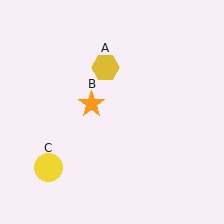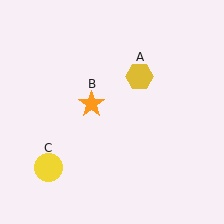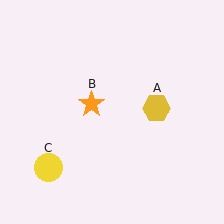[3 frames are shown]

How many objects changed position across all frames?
1 object changed position: yellow hexagon (object A).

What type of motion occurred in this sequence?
The yellow hexagon (object A) rotated clockwise around the center of the scene.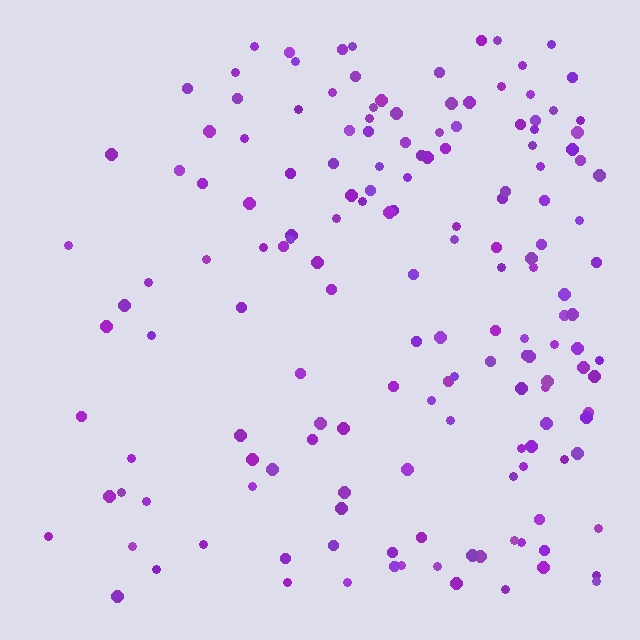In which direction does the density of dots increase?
From left to right, with the right side densest.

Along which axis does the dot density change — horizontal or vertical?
Horizontal.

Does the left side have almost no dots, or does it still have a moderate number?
Still a moderate number, just noticeably fewer than the right.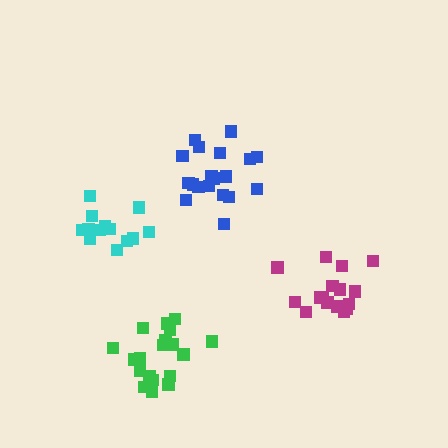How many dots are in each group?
Group 1: 19 dots, Group 2: 16 dots, Group 3: 13 dots, Group 4: 19 dots (67 total).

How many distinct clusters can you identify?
There are 4 distinct clusters.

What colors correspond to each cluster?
The clusters are colored: blue, magenta, cyan, green.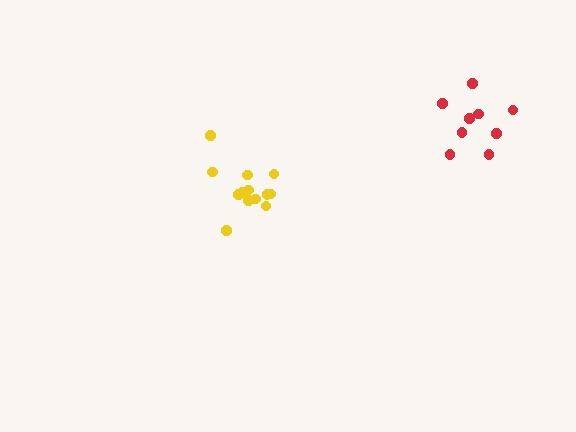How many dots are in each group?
Group 1: 9 dots, Group 2: 13 dots (22 total).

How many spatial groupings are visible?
There are 2 spatial groupings.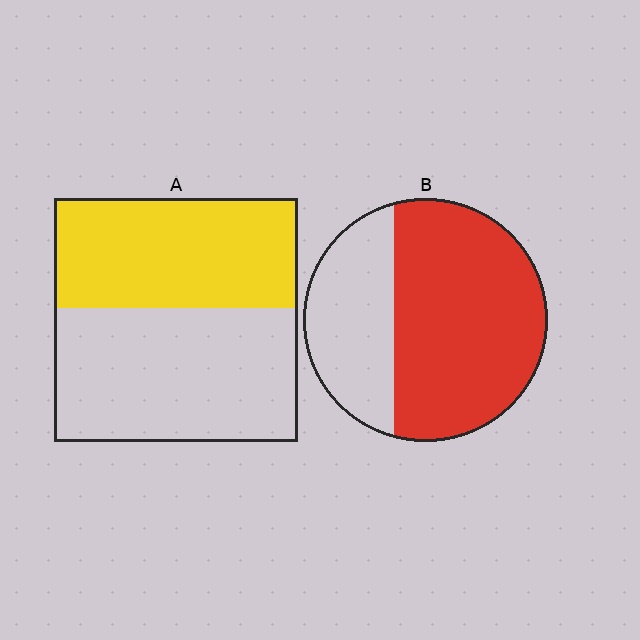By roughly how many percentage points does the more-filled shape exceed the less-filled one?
By roughly 20 percentage points (B over A).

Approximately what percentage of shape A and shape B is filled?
A is approximately 45% and B is approximately 65%.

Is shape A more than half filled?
No.